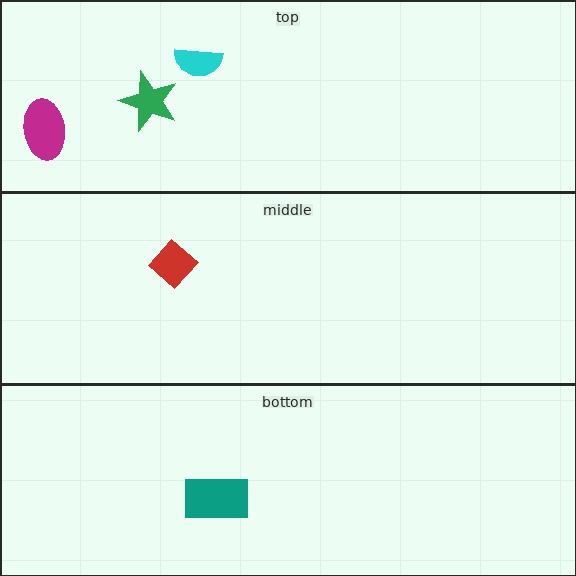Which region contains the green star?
The top region.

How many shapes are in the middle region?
1.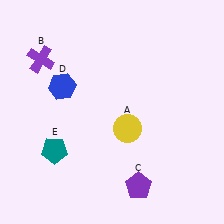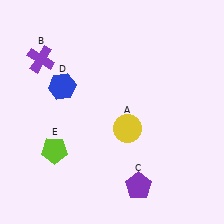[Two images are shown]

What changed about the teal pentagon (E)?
In Image 1, E is teal. In Image 2, it changed to lime.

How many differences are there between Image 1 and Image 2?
There is 1 difference between the two images.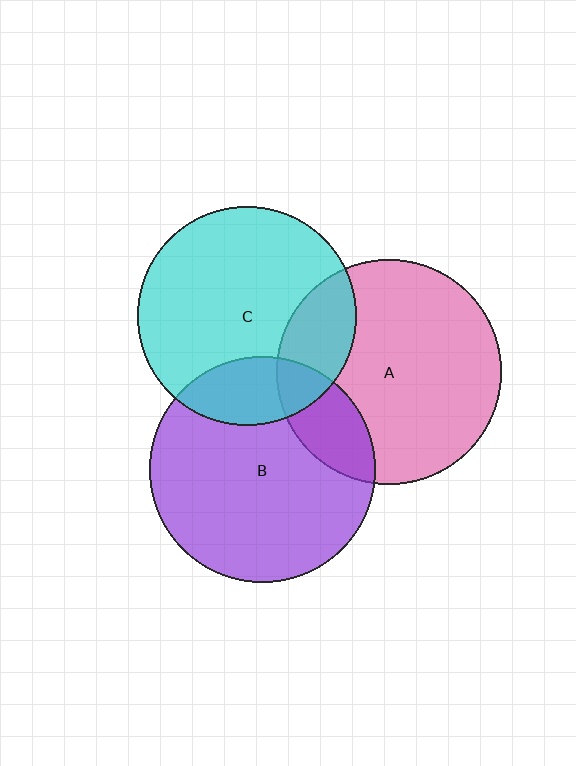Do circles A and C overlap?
Yes.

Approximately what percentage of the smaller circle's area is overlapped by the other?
Approximately 20%.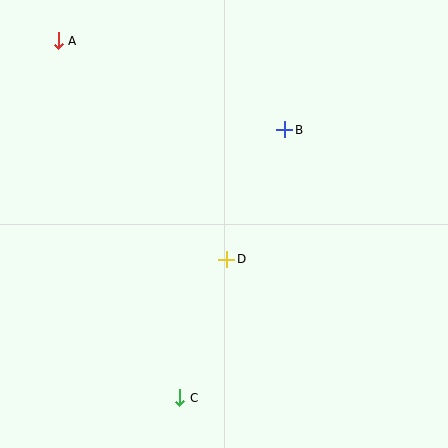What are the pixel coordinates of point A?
Point A is at (58, 41).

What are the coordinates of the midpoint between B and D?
The midpoint between B and D is at (256, 195).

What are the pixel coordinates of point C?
Point C is at (180, 398).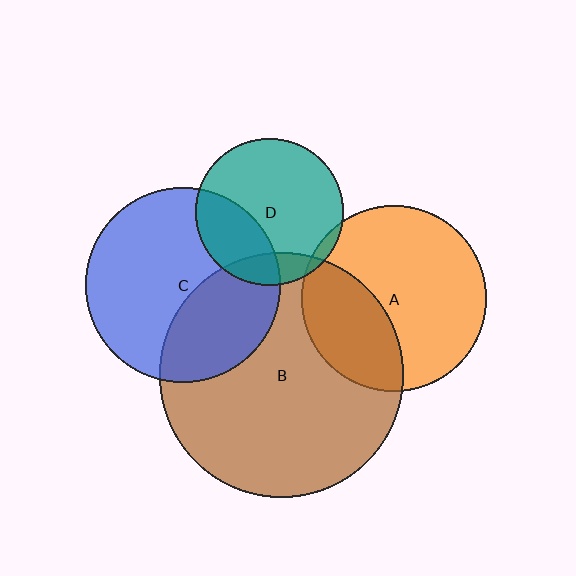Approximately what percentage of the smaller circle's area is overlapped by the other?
Approximately 30%.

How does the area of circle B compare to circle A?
Approximately 1.7 times.